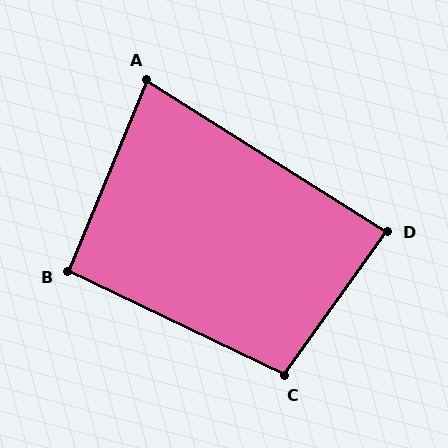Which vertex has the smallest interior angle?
A, at approximately 80 degrees.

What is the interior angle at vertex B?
Approximately 93 degrees (approximately right).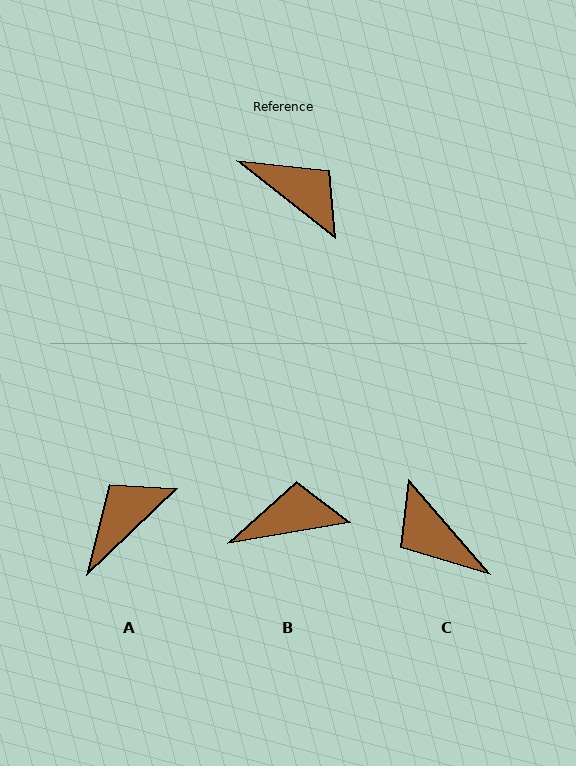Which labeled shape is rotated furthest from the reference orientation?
C, about 169 degrees away.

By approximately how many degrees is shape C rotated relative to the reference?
Approximately 169 degrees counter-clockwise.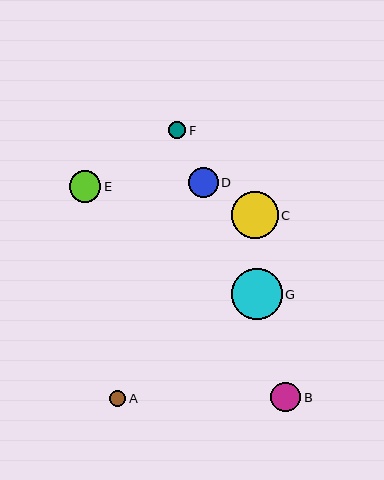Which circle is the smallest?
Circle A is the smallest with a size of approximately 16 pixels.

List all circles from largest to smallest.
From largest to smallest: G, C, E, B, D, F, A.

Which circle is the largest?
Circle G is the largest with a size of approximately 51 pixels.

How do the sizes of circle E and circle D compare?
Circle E and circle D are approximately the same size.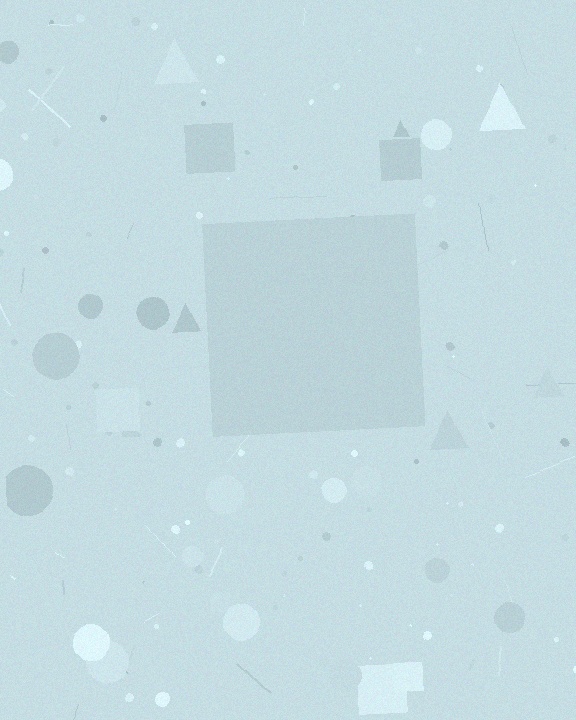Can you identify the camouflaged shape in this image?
The camouflaged shape is a square.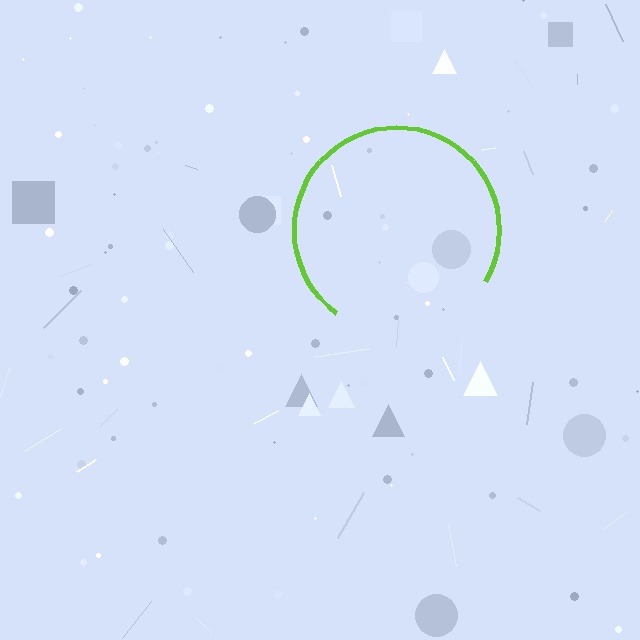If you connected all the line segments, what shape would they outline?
They would outline a circle.